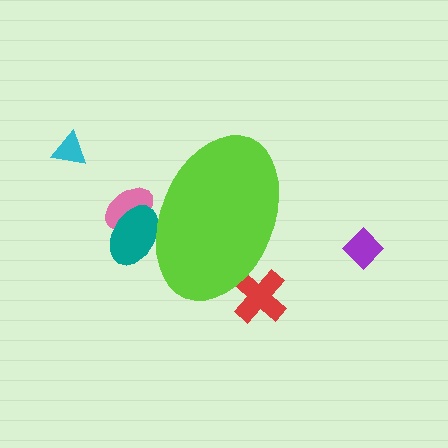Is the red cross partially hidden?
Yes, the red cross is partially hidden behind the lime ellipse.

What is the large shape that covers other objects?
A lime ellipse.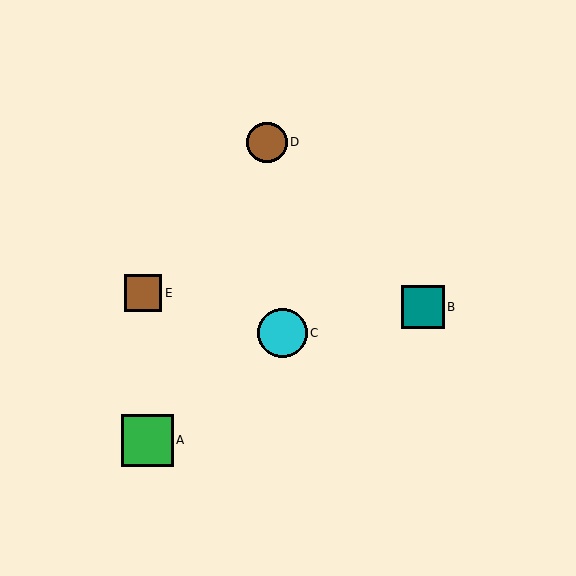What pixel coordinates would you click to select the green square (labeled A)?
Click at (147, 440) to select the green square A.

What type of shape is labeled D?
Shape D is a brown circle.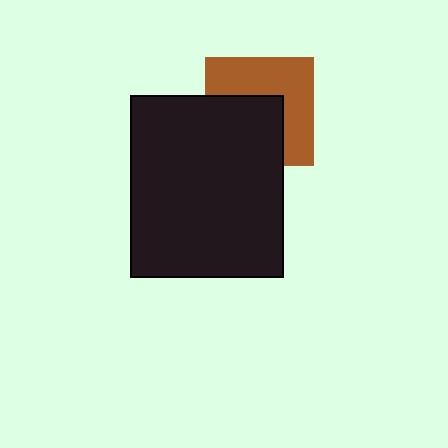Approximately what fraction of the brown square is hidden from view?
Roughly 47% of the brown square is hidden behind the black rectangle.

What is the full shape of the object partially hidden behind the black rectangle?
The partially hidden object is a brown square.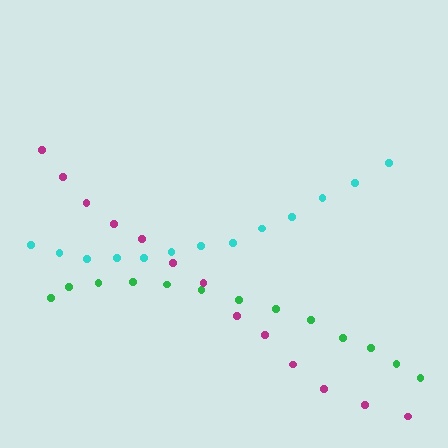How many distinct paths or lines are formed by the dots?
There are 3 distinct paths.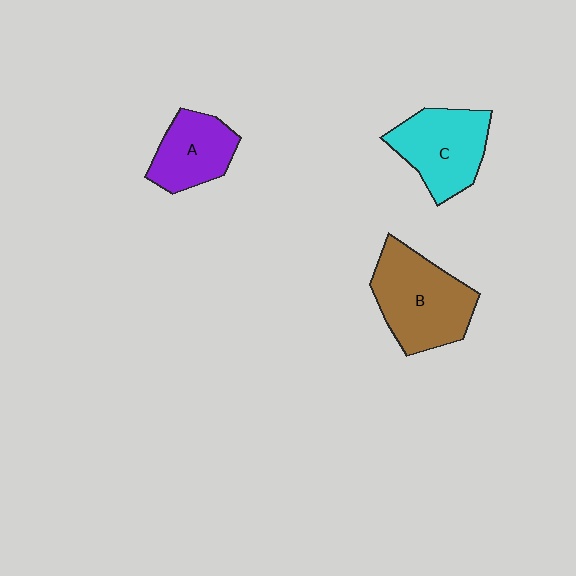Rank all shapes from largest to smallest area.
From largest to smallest: B (brown), C (cyan), A (purple).